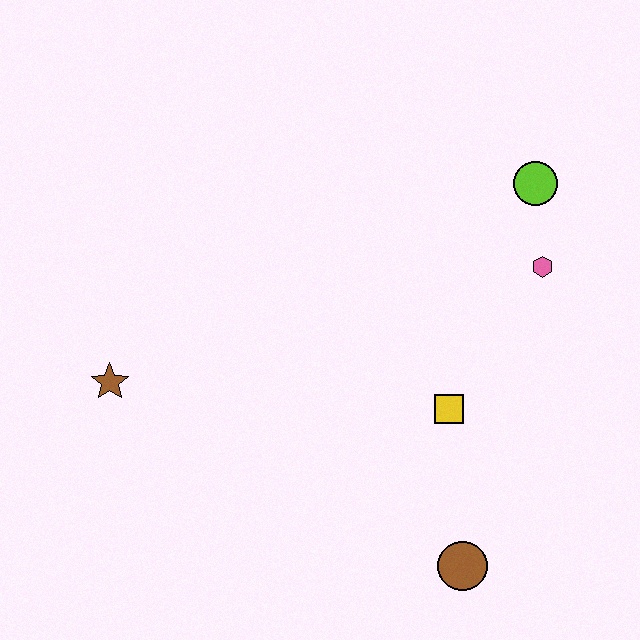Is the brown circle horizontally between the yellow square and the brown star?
No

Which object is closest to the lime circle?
The pink hexagon is closest to the lime circle.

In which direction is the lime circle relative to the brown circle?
The lime circle is above the brown circle.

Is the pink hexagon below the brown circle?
No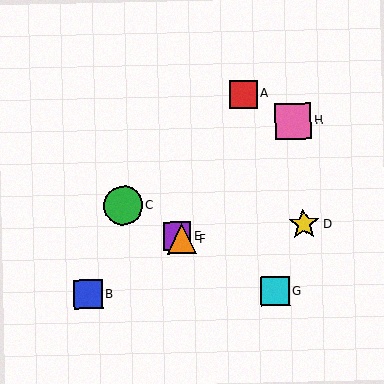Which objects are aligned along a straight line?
Objects C, E, F, G are aligned along a straight line.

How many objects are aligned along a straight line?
4 objects (C, E, F, G) are aligned along a straight line.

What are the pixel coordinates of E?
Object E is at (177, 236).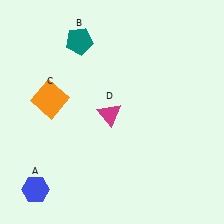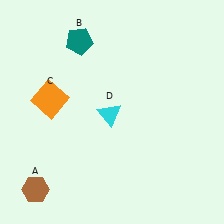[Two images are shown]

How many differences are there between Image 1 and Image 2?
There are 2 differences between the two images.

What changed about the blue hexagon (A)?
In Image 1, A is blue. In Image 2, it changed to brown.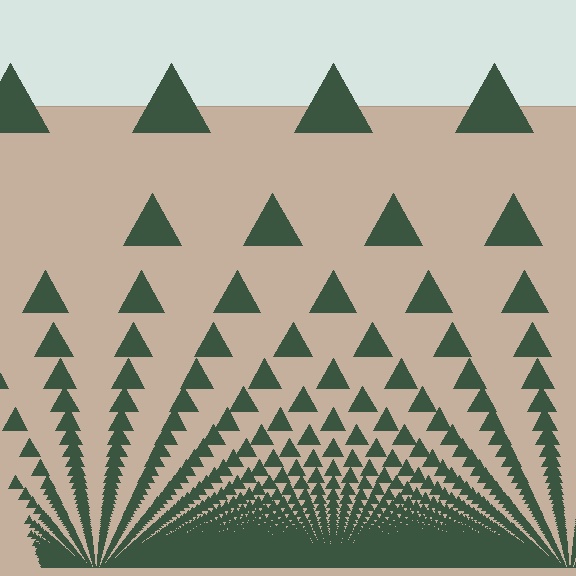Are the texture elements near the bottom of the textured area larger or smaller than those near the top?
Smaller. The gradient is inverted — elements near the bottom are smaller and denser.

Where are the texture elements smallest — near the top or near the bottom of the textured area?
Near the bottom.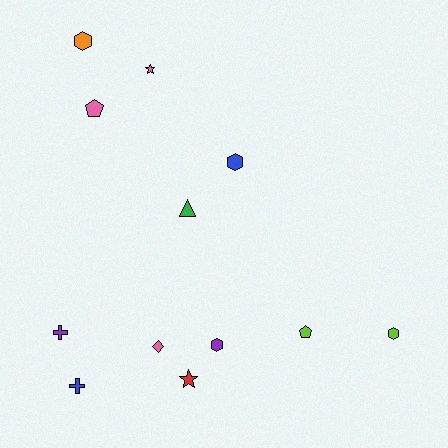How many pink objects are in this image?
There are 3 pink objects.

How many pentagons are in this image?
There are 2 pentagons.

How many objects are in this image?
There are 12 objects.